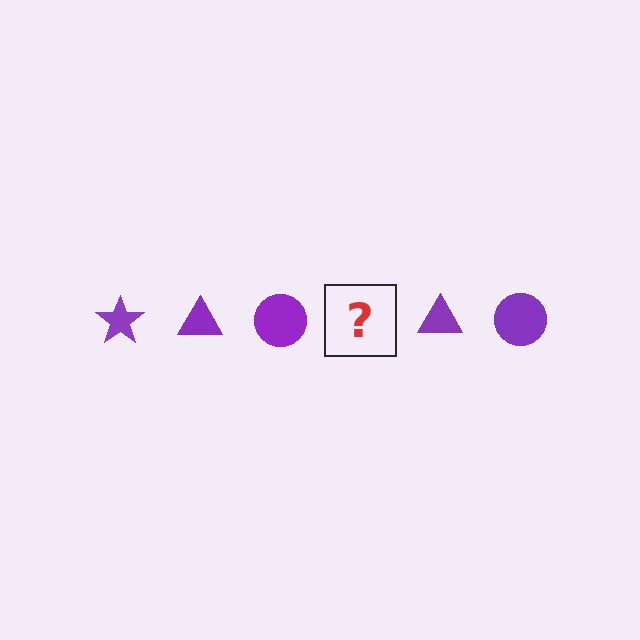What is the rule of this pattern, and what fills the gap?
The rule is that the pattern cycles through star, triangle, circle shapes in purple. The gap should be filled with a purple star.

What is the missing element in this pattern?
The missing element is a purple star.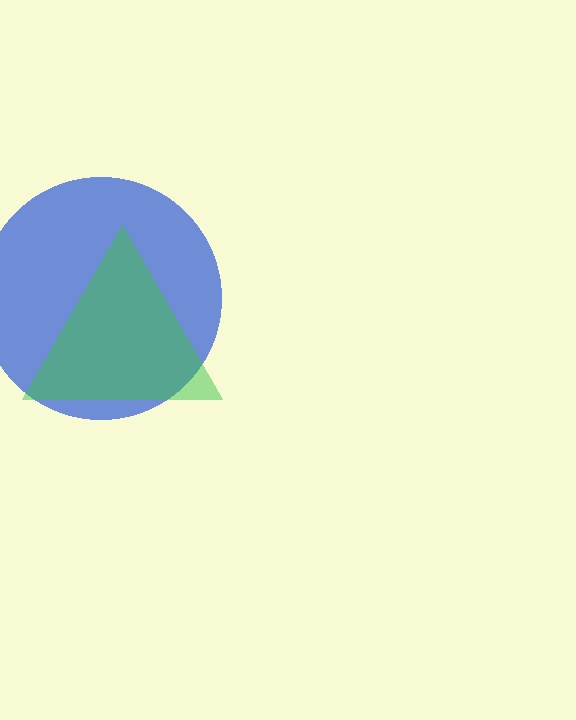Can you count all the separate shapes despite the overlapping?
Yes, there are 2 separate shapes.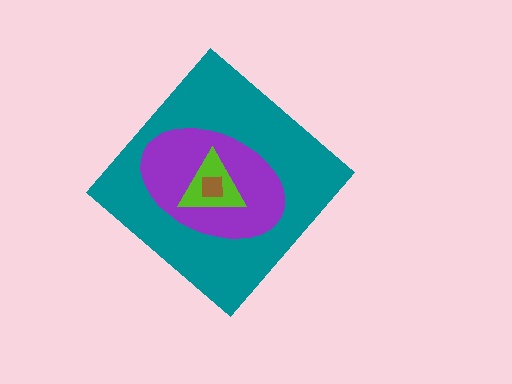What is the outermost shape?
The teal diamond.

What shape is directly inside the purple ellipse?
The lime triangle.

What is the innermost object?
The brown square.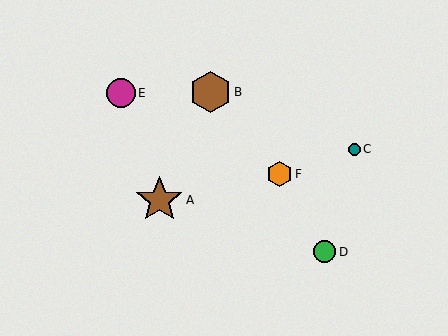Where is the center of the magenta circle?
The center of the magenta circle is at (121, 93).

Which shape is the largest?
The brown star (labeled A) is the largest.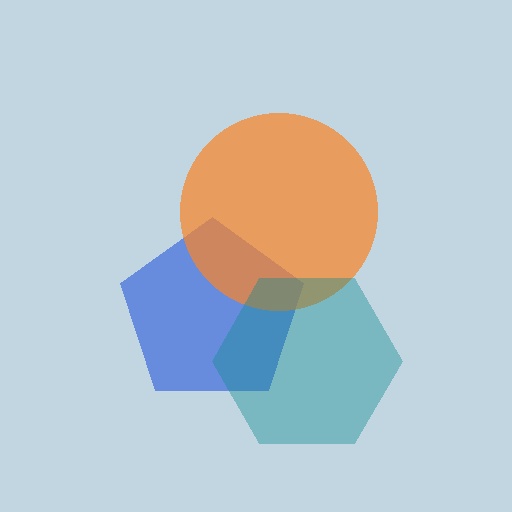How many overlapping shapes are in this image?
There are 3 overlapping shapes in the image.